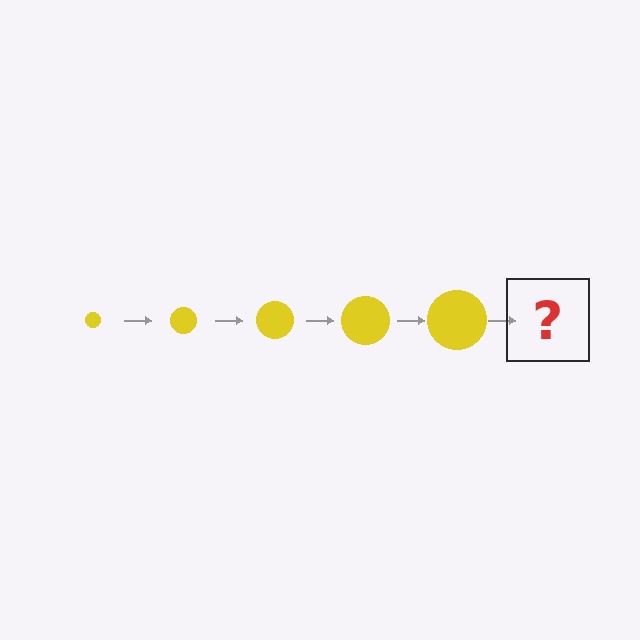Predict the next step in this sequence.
The next step is a yellow circle, larger than the previous one.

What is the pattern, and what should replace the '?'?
The pattern is that the circle gets progressively larger each step. The '?' should be a yellow circle, larger than the previous one.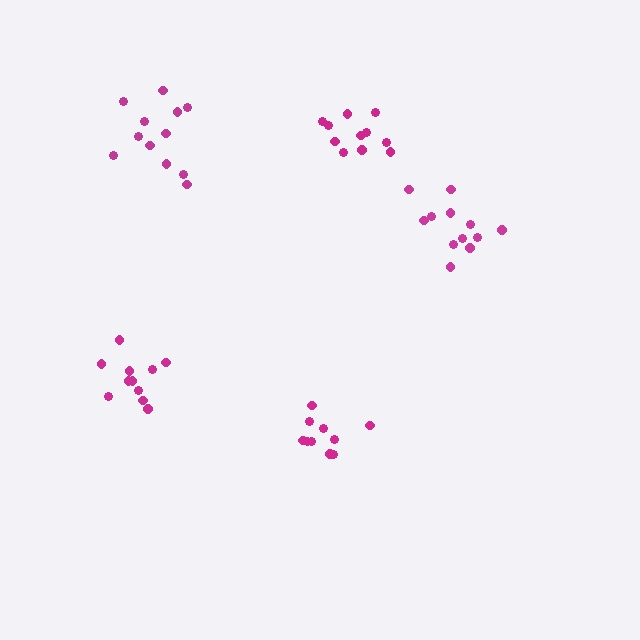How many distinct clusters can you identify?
There are 5 distinct clusters.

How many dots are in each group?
Group 1: 12 dots, Group 2: 12 dots, Group 3: 11 dots, Group 4: 10 dots, Group 5: 11 dots (56 total).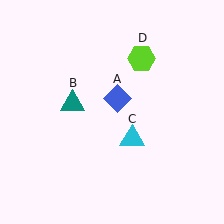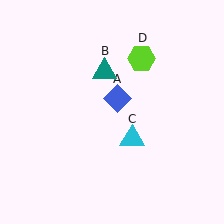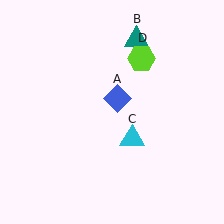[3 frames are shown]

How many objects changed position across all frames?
1 object changed position: teal triangle (object B).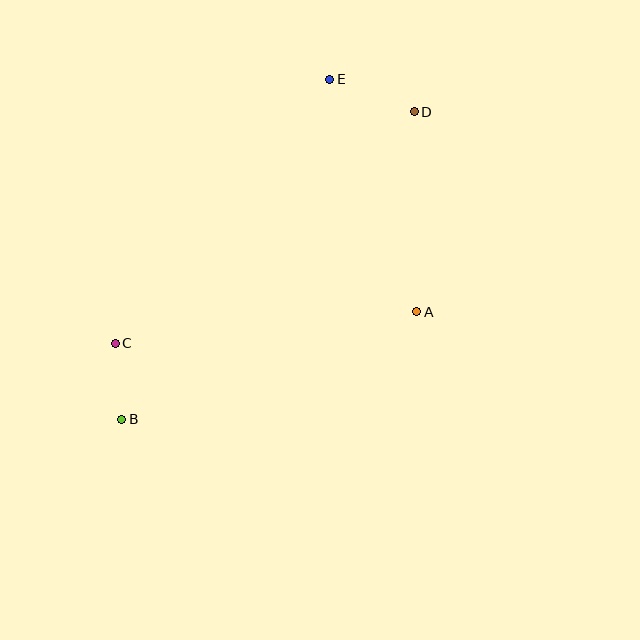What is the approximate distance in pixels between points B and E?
The distance between B and E is approximately 399 pixels.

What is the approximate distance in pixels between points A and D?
The distance between A and D is approximately 200 pixels.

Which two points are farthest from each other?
Points B and D are farthest from each other.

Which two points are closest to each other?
Points B and C are closest to each other.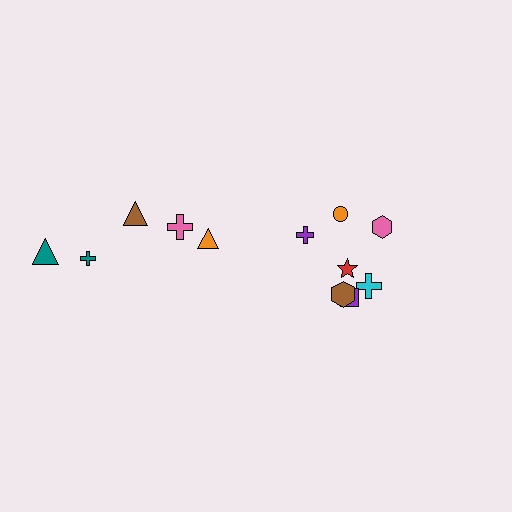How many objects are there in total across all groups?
There are 12 objects.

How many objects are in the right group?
There are 7 objects.